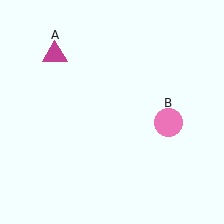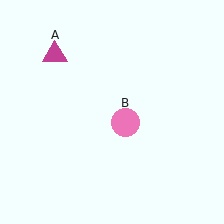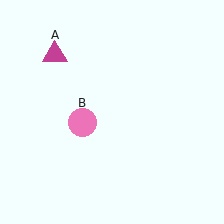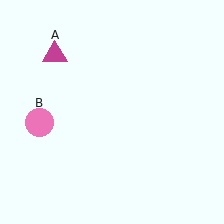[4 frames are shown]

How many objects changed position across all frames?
1 object changed position: pink circle (object B).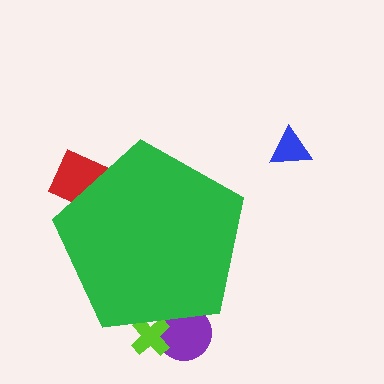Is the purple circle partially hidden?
Yes, the purple circle is partially hidden behind the green pentagon.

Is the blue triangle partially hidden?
No, the blue triangle is fully visible.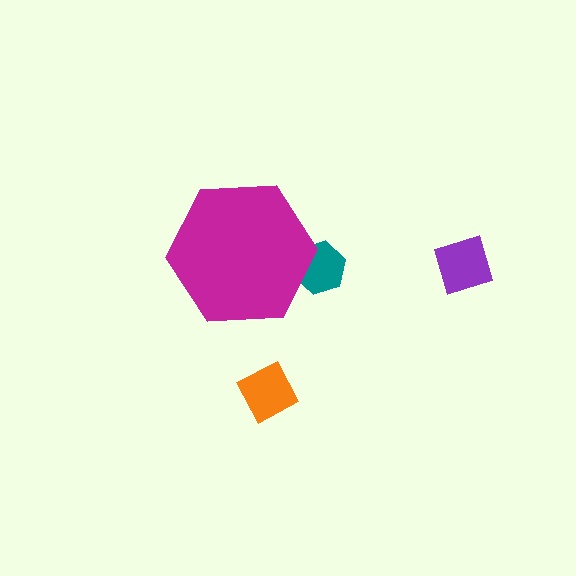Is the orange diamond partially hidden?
No, the orange diamond is fully visible.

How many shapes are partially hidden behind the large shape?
1 shape is partially hidden.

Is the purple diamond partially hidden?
No, the purple diamond is fully visible.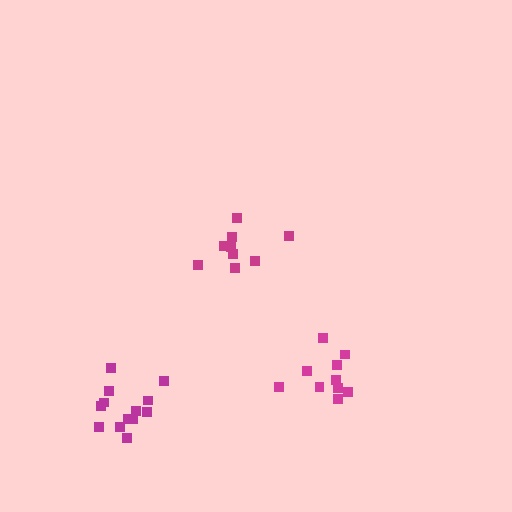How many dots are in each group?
Group 1: 10 dots, Group 2: 9 dots, Group 3: 13 dots (32 total).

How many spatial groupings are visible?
There are 3 spatial groupings.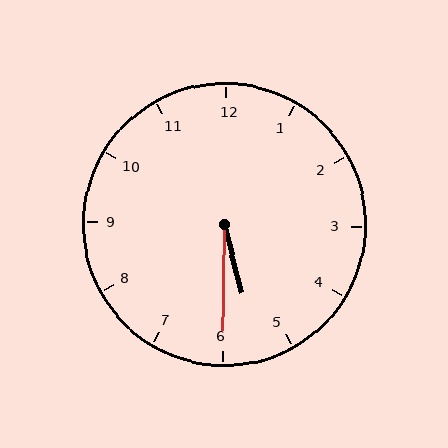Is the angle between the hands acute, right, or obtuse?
It is acute.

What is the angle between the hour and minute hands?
Approximately 15 degrees.